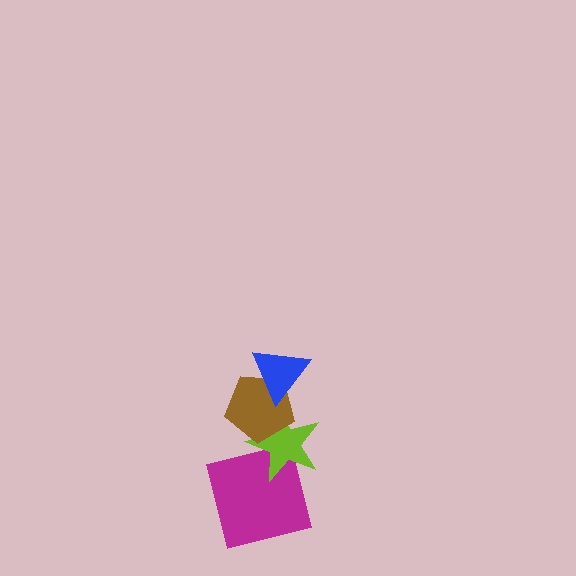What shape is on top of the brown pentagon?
The blue triangle is on top of the brown pentagon.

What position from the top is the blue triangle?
The blue triangle is 1st from the top.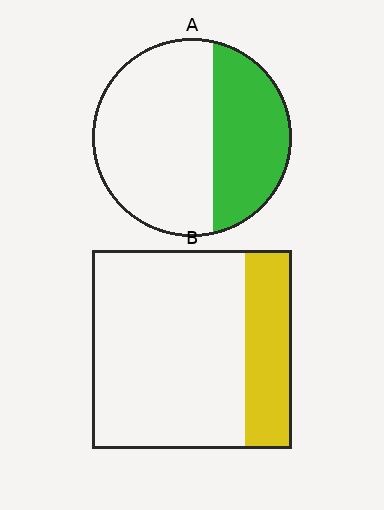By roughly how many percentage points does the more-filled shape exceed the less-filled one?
By roughly 15 percentage points (A over B).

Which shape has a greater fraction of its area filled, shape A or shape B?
Shape A.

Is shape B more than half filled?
No.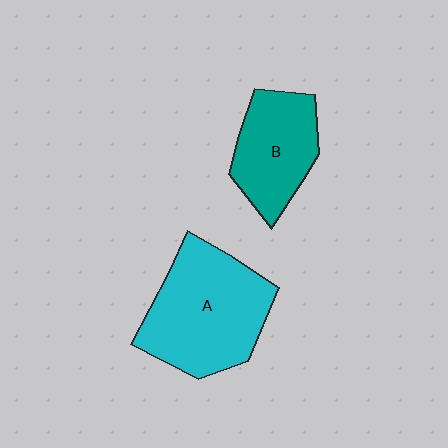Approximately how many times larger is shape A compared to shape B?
Approximately 1.5 times.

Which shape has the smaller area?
Shape B (teal).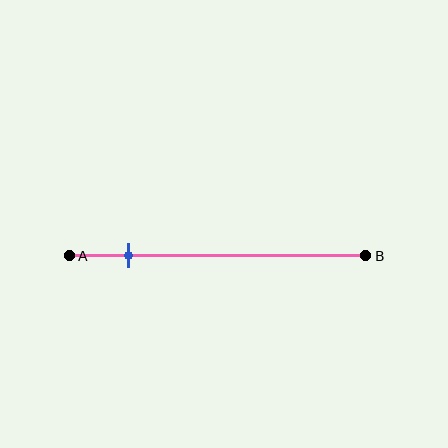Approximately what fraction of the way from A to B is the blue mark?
The blue mark is approximately 20% of the way from A to B.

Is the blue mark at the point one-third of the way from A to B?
No, the mark is at about 20% from A, not at the 33% one-third point.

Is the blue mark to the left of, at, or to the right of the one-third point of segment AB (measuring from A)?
The blue mark is to the left of the one-third point of segment AB.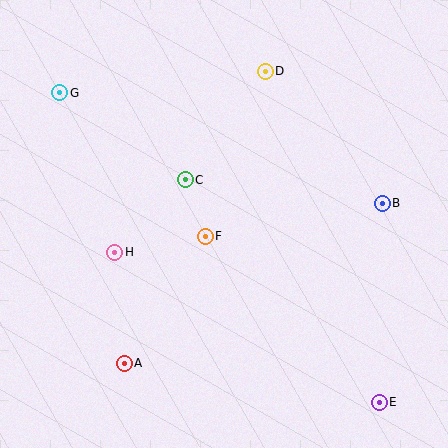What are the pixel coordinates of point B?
Point B is at (382, 203).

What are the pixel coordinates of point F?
Point F is at (205, 236).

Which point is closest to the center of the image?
Point F at (205, 236) is closest to the center.